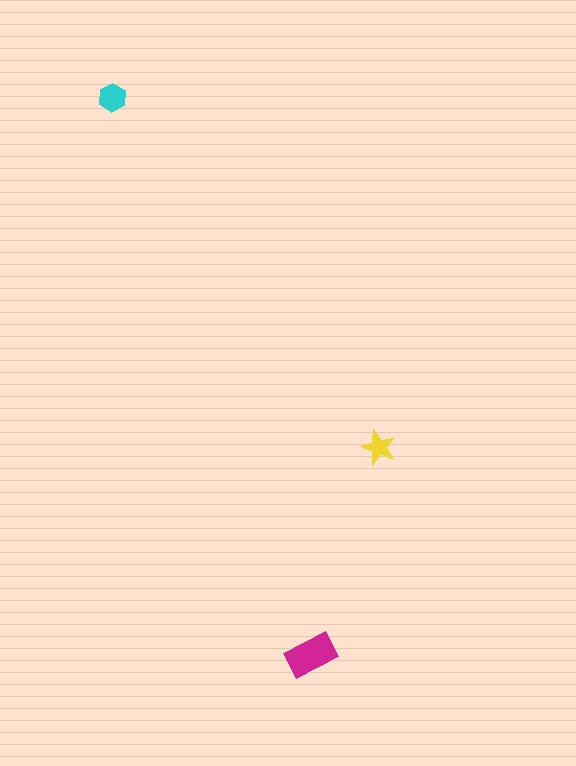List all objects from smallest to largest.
The yellow star, the cyan hexagon, the magenta rectangle.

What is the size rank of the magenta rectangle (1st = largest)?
1st.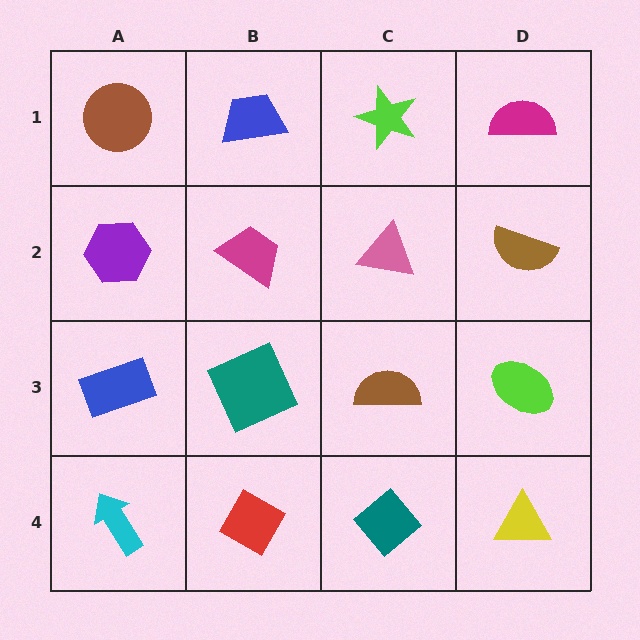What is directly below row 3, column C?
A teal diamond.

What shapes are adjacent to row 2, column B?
A blue trapezoid (row 1, column B), a teal square (row 3, column B), a purple hexagon (row 2, column A), a pink triangle (row 2, column C).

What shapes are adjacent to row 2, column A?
A brown circle (row 1, column A), a blue rectangle (row 3, column A), a magenta trapezoid (row 2, column B).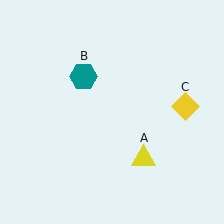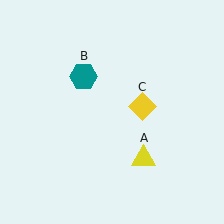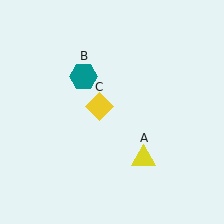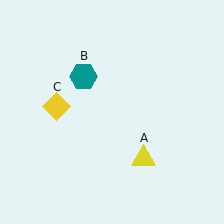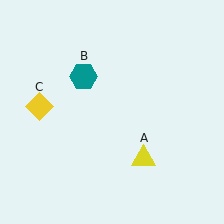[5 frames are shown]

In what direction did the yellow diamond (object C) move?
The yellow diamond (object C) moved left.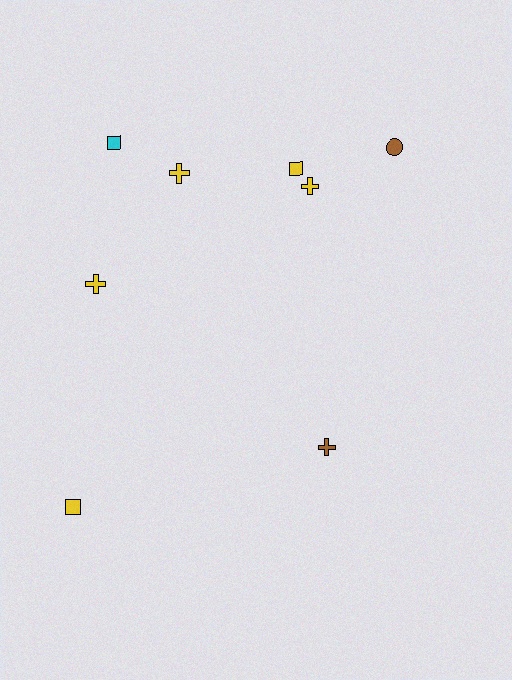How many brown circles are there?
There is 1 brown circle.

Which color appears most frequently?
Yellow, with 5 objects.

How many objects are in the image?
There are 8 objects.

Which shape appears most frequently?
Cross, with 4 objects.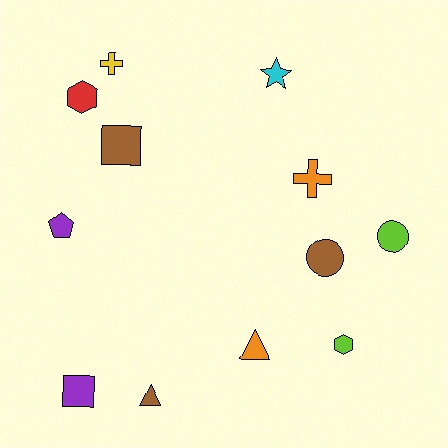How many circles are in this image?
There are 2 circles.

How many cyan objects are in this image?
There is 1 cyan object.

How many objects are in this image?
There are 12 objects.